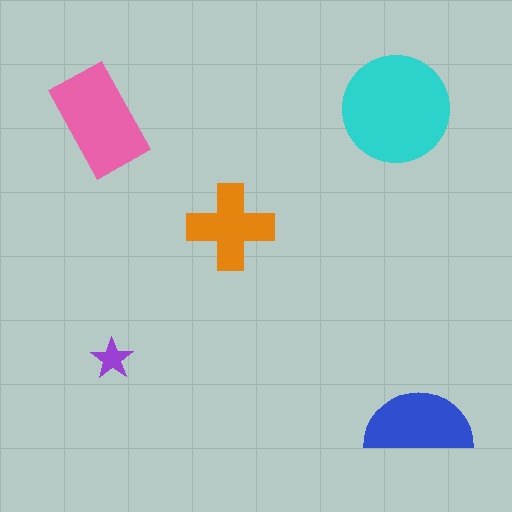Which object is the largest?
The cyan circle.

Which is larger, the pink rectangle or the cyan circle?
The cyan circle.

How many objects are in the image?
There are 5 objects in the image.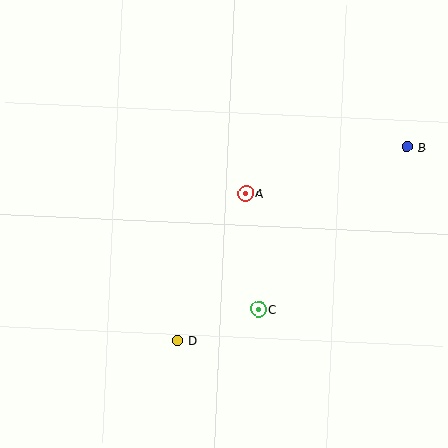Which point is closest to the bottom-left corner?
Point D is closest to the bottom-left corner.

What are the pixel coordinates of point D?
Point D is at (177, 340).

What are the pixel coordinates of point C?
Point C is at (258, 310).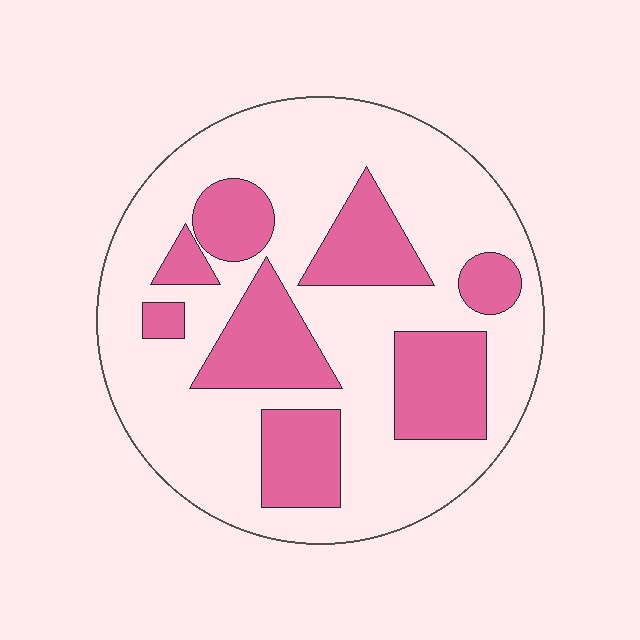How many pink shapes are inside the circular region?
8.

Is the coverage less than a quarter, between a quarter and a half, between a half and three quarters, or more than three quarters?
Between a quarter and a half.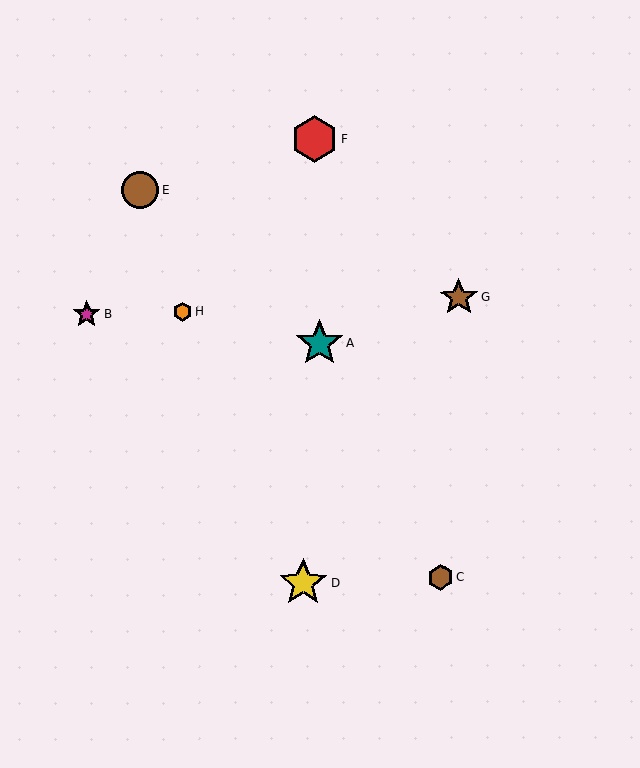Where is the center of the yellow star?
The center of the yellow star is at (303, 583).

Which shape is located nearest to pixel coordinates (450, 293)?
The brown star (labeled G) at (459, 298) is nearest to that location.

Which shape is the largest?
The yellow star (labeled D) is the largest.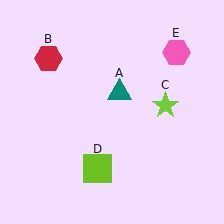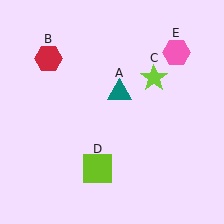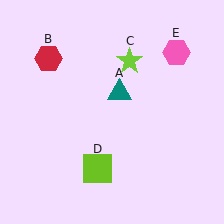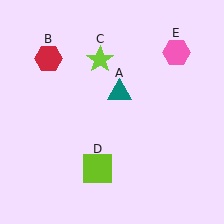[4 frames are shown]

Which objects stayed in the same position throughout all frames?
Teal triangle (object A) and red hexagon (object B) and lime square (object D) and pink hexagon (object E) remained stationary.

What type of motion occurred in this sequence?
The lime star (object C) rotated counterclockwise around the center of the scene.